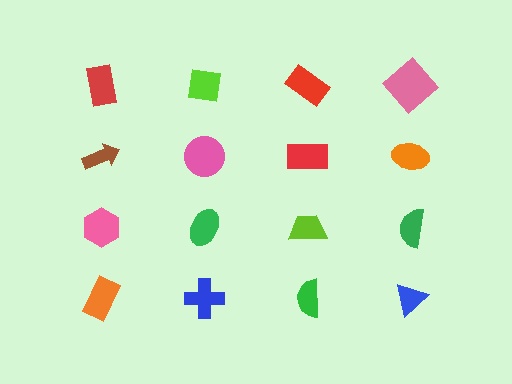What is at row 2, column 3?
A red rectangle.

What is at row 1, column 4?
A pink diamond.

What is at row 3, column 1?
A pink hexagon.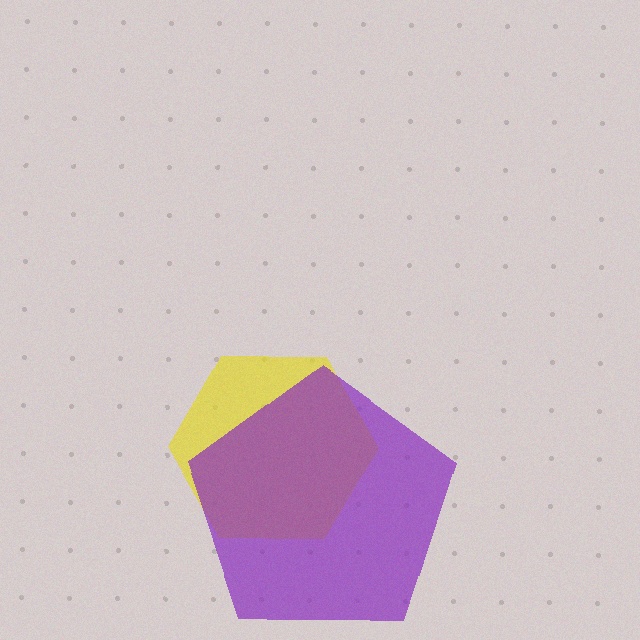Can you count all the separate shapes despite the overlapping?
Yes, there are 2 separate shapes.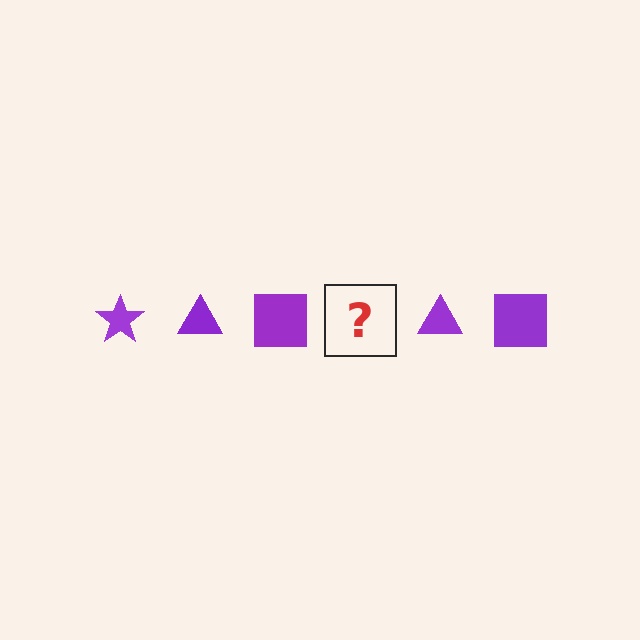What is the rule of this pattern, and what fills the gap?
The rule is that the pattern cycles through star, triangle, square shapes in purple. The gap should be filled with a purple star.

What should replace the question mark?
The question mark should be replaced with a purple star.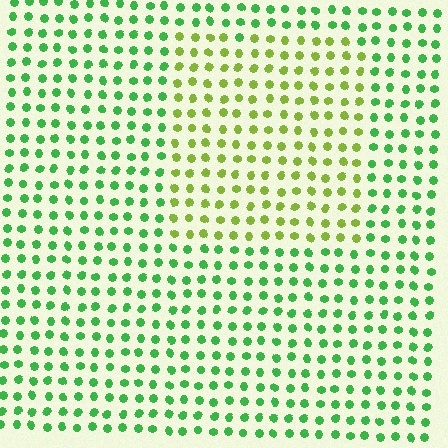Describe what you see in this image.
The image is filled with small green elements in a uniform arrangement. A rectangle-shaped region is visible where the elements are tinted to a slightly different hue, forming a subtle color boundary.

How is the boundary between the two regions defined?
The boundary is defined purely by a slight shift in hue (about 42 degrees). Spacing, size, and orientation are identical on both sides.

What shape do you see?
I see a rectangle.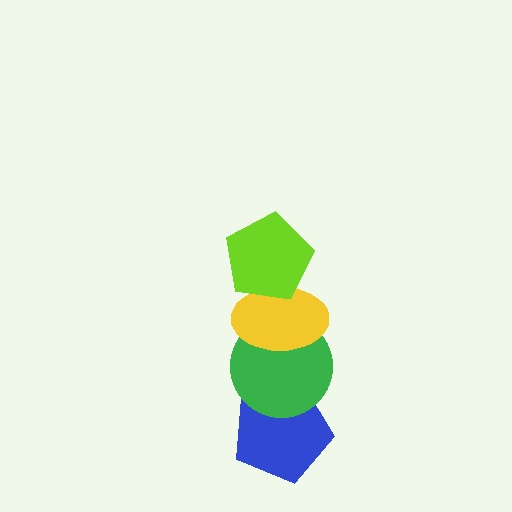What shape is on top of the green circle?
The yellow ellipse is on top of the green circle.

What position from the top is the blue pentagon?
The blue pentagon is 4th from the top.